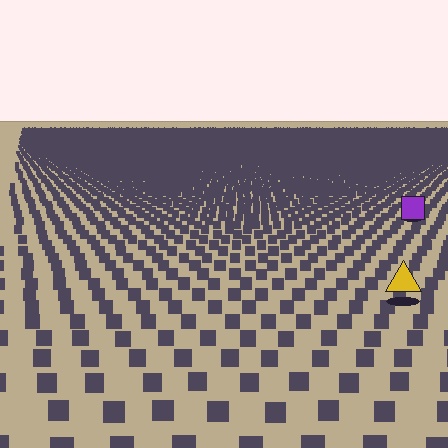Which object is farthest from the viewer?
The purple square is farthest from the viewer. It appears smaller and the ground texture around it is denser.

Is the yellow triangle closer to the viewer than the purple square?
Yes. The yellow triangle is closer — you can tell from the texture gradient: the ground texture is coarser near it.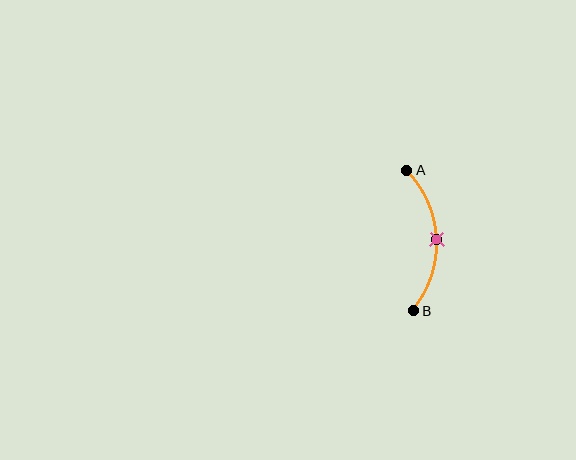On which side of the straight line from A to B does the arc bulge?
The arc bulges to the right of the straight line connecting A and B.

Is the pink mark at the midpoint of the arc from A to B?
Yes. The pink mark lies on the arc at equal arc-length from both A and B — it is the arc midpoint.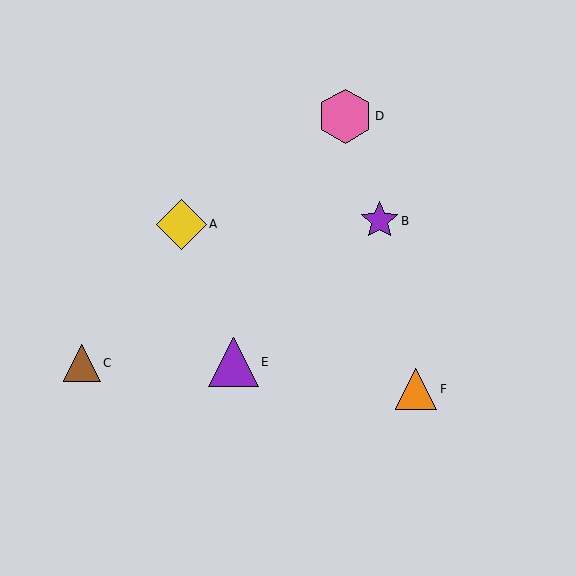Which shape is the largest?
The pink hexagon (labeled D) is the largest.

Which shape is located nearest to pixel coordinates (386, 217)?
The purple star (labeled B) at (379, 221) is nearest to that location.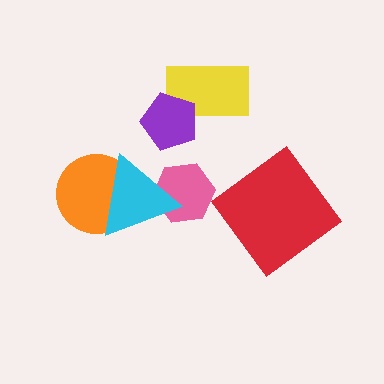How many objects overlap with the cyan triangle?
2 objects overlap with the cyan triangle.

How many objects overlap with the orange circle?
1 object overlaps with the orange circle.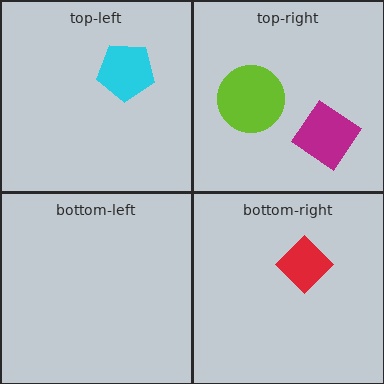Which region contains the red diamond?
The bottom-right region.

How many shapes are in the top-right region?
2.